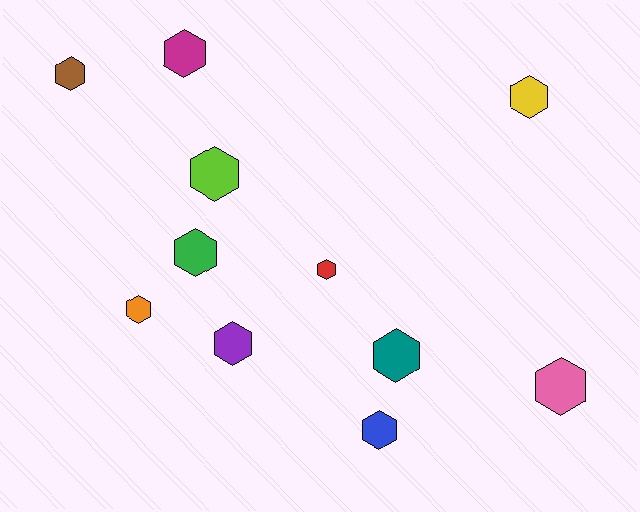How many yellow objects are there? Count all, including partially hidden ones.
There is 1 yellow object.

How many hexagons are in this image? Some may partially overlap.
There are 11 hexagons.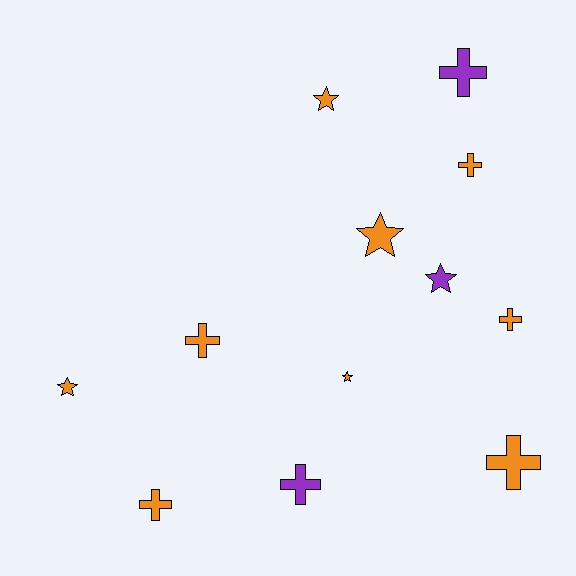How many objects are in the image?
There are 12 objects.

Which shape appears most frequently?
Cross, with 7 objects.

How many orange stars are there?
There are 4 orange stars.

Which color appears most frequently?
Orange, with 9 objects.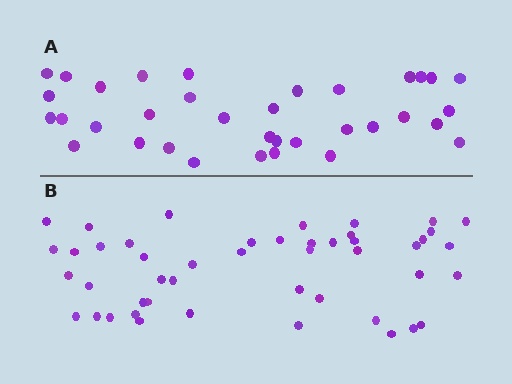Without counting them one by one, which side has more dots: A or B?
Region B (the bottom region) has more dots.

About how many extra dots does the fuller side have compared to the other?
Region B has roughly 12 or so more dots than region A.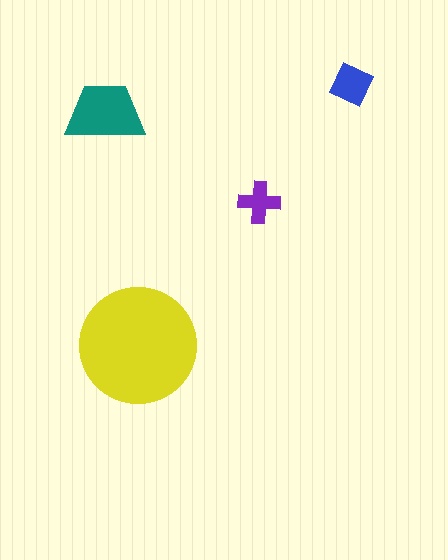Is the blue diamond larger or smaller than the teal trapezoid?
Smaller.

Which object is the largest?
The yellow circle.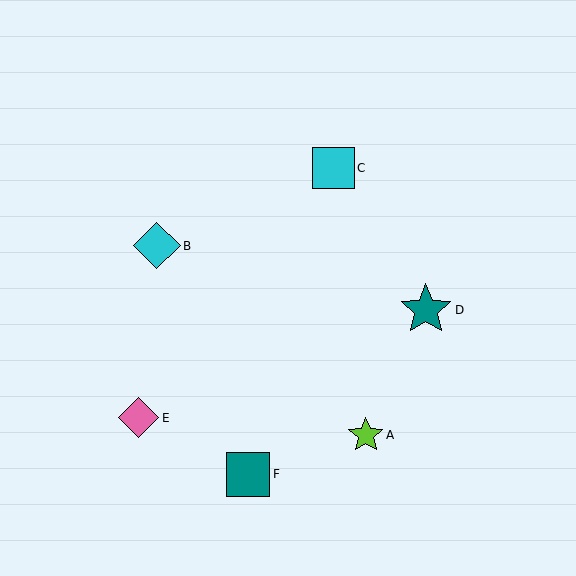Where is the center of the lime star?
The center of the lime star is at (366, 435).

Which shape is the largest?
The teal star (labeled D) is the largest.